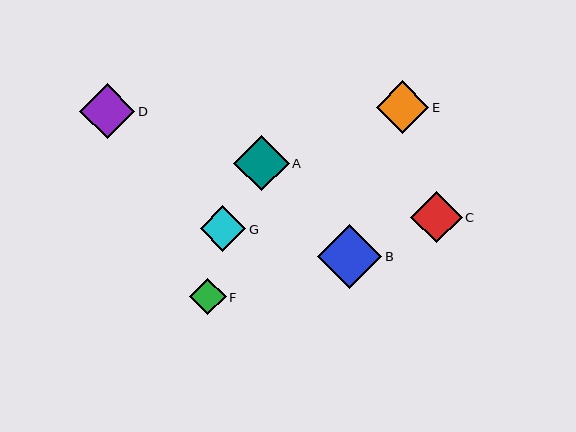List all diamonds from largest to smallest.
From largest to smallest: B, A, D, E, C, G, F.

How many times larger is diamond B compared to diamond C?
Diamond B is approximately 1.2 times the size of diamond C.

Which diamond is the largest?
Diamond B is the largest with a size of approximately 64 pixels.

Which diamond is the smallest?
Diamond F is the smallest with a size of approximately 36 pixels.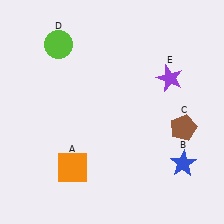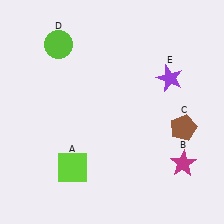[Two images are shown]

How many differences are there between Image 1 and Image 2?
There are 2 differences between the two images.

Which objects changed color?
A changed from orange to lime. B changed from blue to magenta.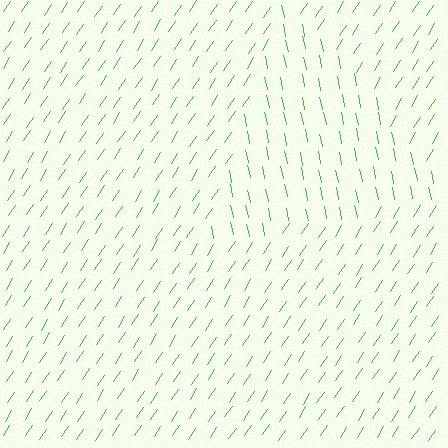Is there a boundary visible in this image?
Yes, there is a texture boundary formed by a change in line orientation.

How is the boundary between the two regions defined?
The boundary is defined purely by a change in line orientation (approximately 45 degrees difference). All lines are the same color and thickness.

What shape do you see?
I see a triangle.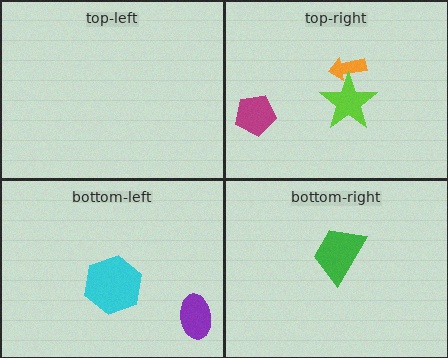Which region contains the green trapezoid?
The bottom-right region.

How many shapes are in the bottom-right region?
1.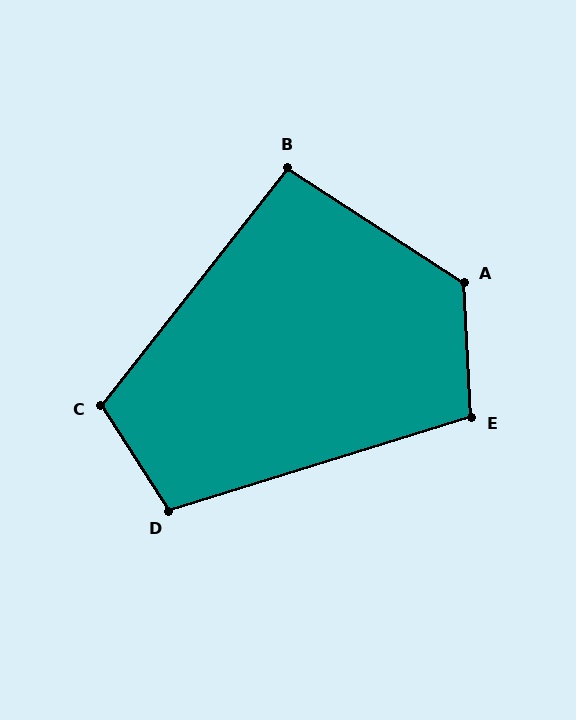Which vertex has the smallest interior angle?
B, at approximately 95 degrees.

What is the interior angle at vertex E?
Approximately 104 degrees (obtuse).